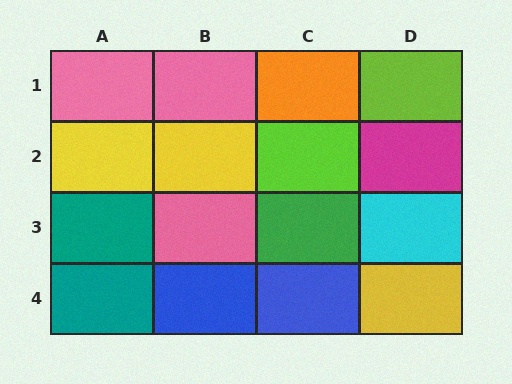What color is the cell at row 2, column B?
Yellow.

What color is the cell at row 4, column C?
Blue.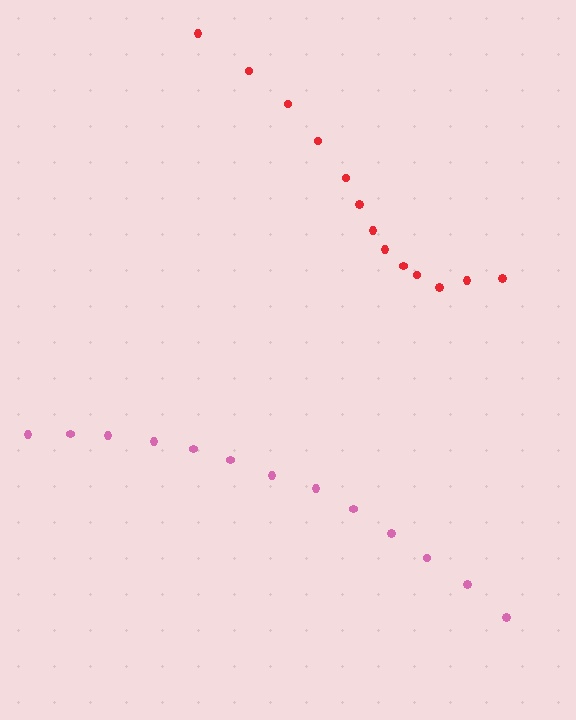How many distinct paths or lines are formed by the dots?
There are 2 distinct paths.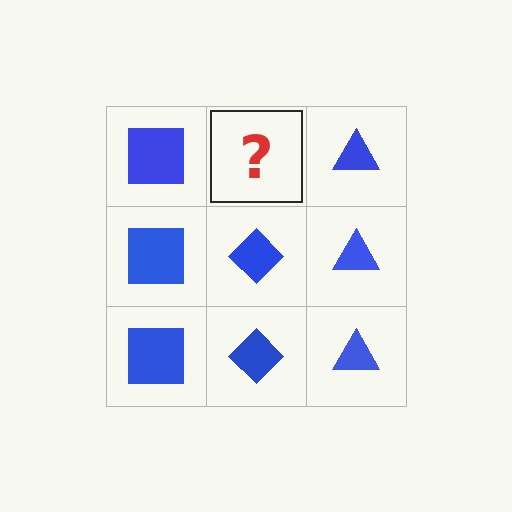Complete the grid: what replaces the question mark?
The question mark should be replaced with a blue diamond.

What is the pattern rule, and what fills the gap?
The rule is that each column has a consistent shape. The gap should be filled with a blue diamond.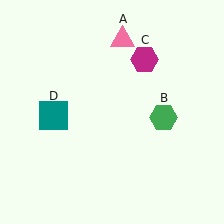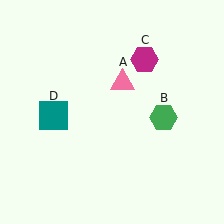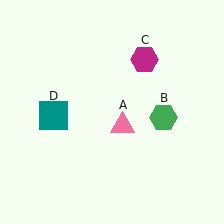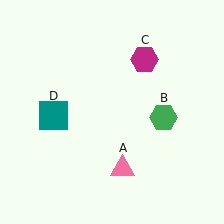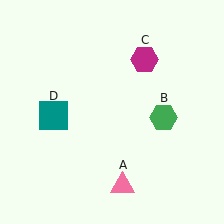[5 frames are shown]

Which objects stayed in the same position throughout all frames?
Green hexagon (object B) and magenta hexagon (object C) and teal square (object D) remained stationary.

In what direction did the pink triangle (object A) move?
The pink triangle (object A) moved down.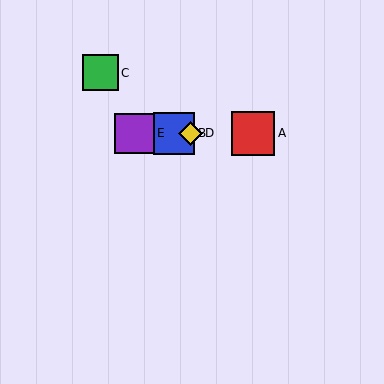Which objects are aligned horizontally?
Objects A, B, D, E are aligned horizontally.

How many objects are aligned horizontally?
4 objects (A, B, D, E) are aligned horizontally.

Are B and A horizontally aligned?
Yes, both are at y≈133.